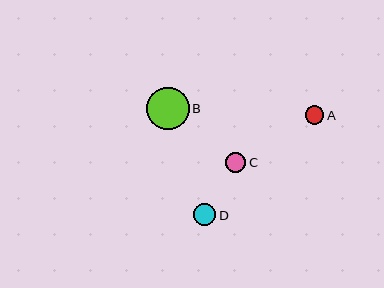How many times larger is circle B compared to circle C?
Circle B is approximately 2.1 times the size of circle C.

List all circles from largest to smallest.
From largest to smallest: B, D, C, A.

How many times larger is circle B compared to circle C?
Circle B is approximately 2.1 times the size of circle C.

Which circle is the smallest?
Circle A is the smallest with a size of approximately 19 pixels.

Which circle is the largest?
Circle B is the largest with a size of approximately 42 pixels.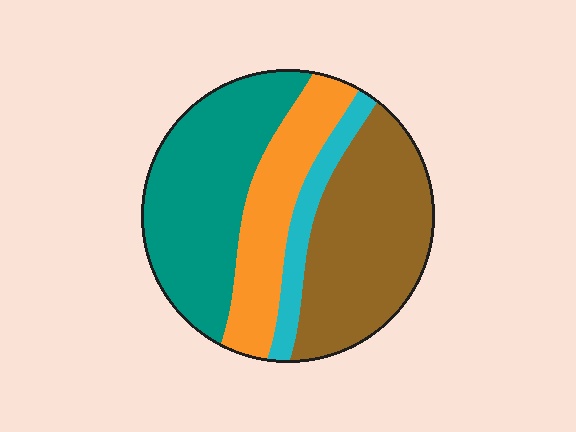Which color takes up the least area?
Cyan, at roughly 10%.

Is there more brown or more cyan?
Brown.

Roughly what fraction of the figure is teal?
Teal covers around 35% of the figure.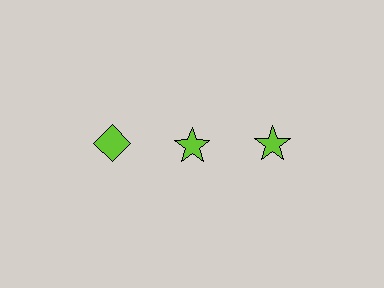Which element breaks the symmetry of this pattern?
The lime diamond in the top row, leftmost column breaks the symmetry. All other shapes are lime stars.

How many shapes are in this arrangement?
There are 3 shapes arranged in a grid pattern.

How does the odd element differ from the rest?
It has a different shape: diamond instead of star.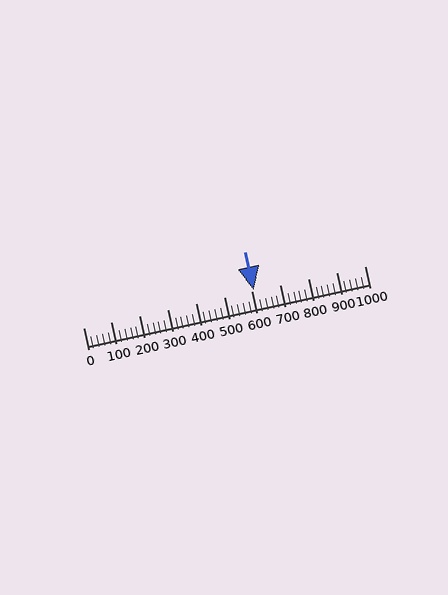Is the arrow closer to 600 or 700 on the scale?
The arrow is closer to 600.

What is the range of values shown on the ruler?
The ruler shows values from 0 to 1000.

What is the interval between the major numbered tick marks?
The major tick marks are spaced 100 units apart.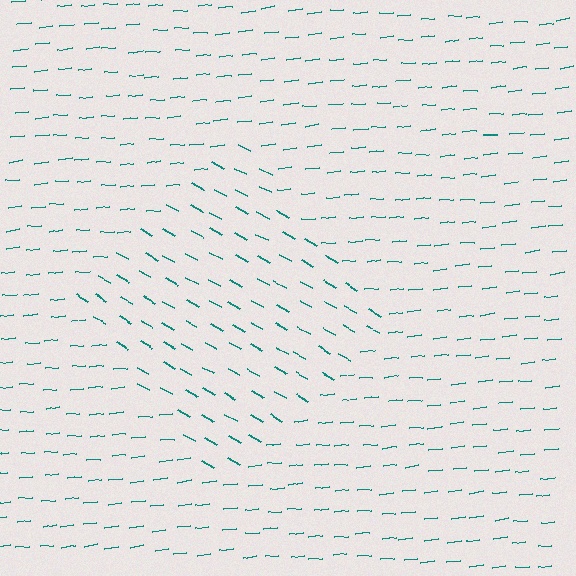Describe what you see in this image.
The image is filled with small teal line segments. A diamond region in the image has lines oriented differently from the surrounding lines, creating a visible texture boundary.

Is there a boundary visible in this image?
Yes, there is a texture boundary formed by a change in line orientation.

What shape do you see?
I see a diamond.